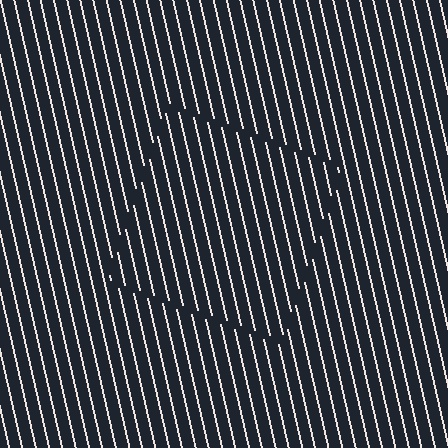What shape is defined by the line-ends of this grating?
An illusory square. The interior of the shape contains the same grating, shifted by half a period — the contour is defined by the phase discontinuity where line-ends from the inner and outer gratings abut.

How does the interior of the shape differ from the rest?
The interior of the shape contains the same grating, shifted by half a period — the contour is defined by the phase discontinuity where line-ends from the inner and outer gratings abut.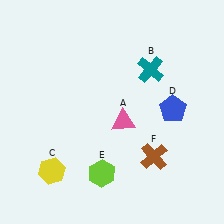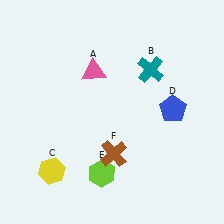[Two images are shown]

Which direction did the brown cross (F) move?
The brown cross (F) moved left.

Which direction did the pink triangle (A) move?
The pink triangle (A) moved up.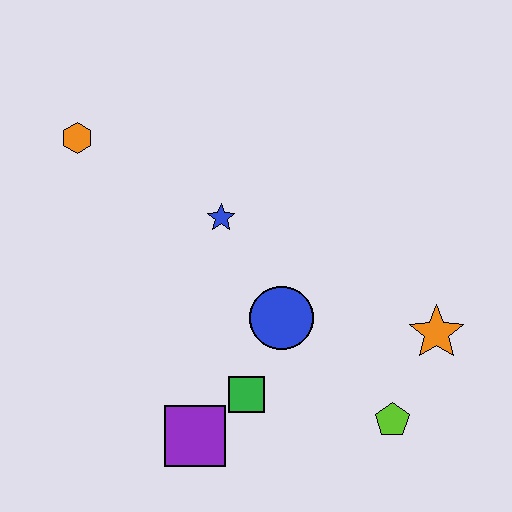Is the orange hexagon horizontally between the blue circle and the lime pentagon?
No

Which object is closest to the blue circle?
The green square is closest to the blue circle.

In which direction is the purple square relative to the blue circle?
The purple square is below the blue circle.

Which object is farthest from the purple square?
The orange hexagon is farthest from the purple square.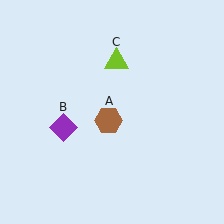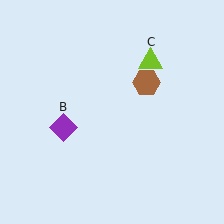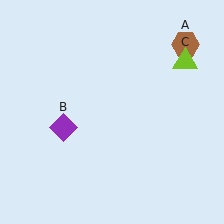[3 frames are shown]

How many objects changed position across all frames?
2 objects changed position: brown hexagon (object A), lime triangle (object C).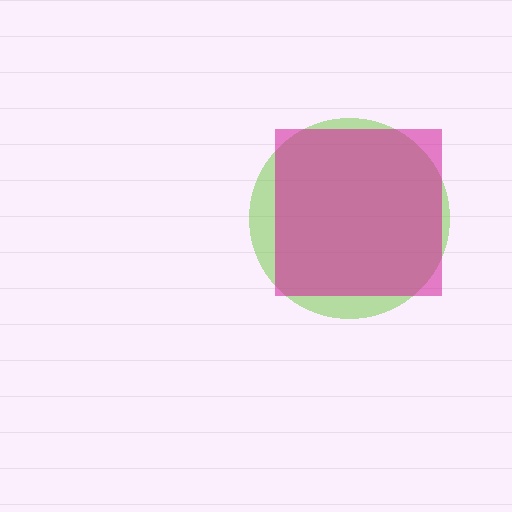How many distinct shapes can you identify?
There are 2 distinct shapes: a lime circle, a magenta square.